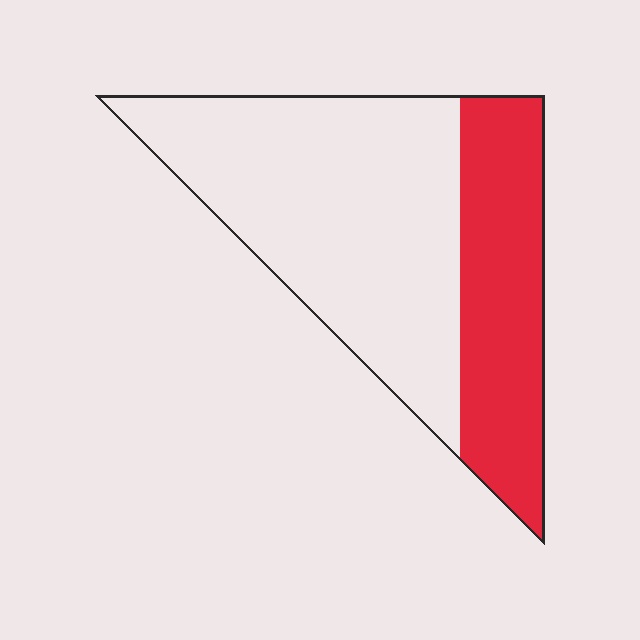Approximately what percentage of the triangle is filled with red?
Approximately 35%.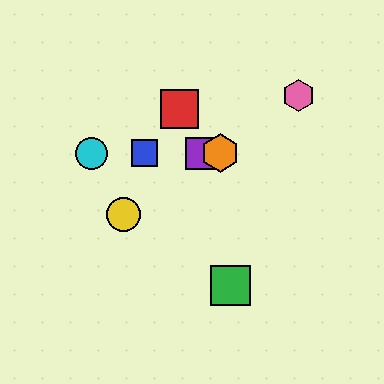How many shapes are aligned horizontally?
4 shapes (the blue square, the purple square, the orange hexagon, the cyan circle) are aligned horizontally.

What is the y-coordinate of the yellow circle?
The yellow circle is at y≈215.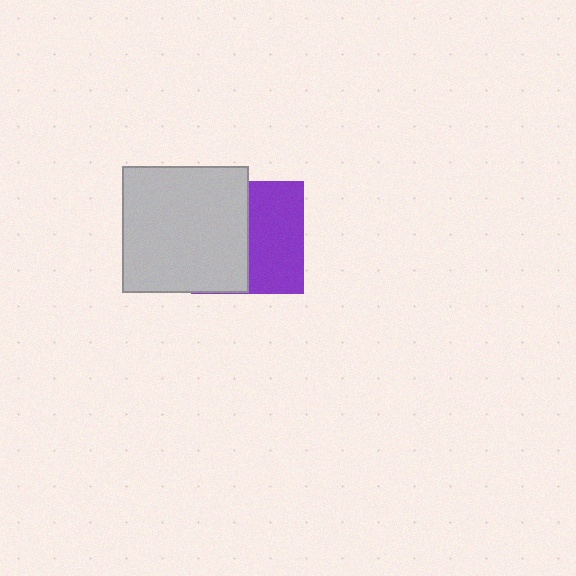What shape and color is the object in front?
The object in front is a light gray square.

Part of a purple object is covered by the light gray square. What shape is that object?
It is a square.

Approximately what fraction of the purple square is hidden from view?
Roughly 52% of the purple square is hidden behind the light gray square.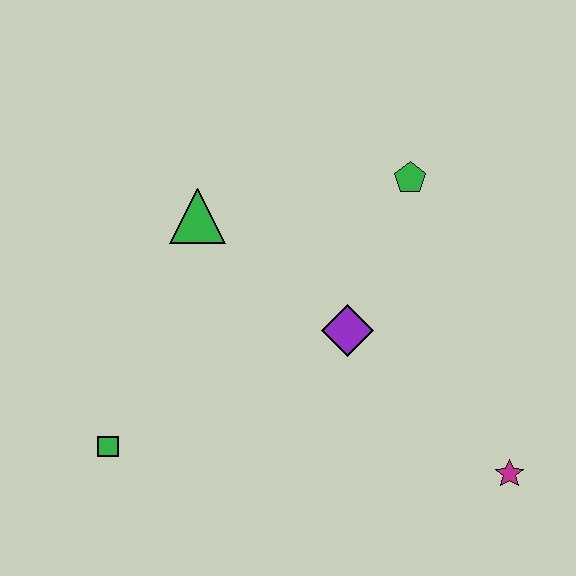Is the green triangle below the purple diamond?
No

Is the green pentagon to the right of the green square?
Yes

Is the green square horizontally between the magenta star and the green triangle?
No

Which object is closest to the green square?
The green triangle is closest to the green square.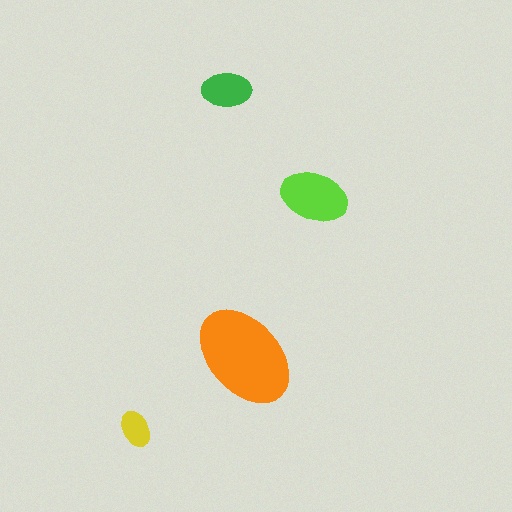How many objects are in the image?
There are 4 objects in the image.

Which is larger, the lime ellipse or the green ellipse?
The lime one.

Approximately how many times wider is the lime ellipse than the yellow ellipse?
About 2 times wider.